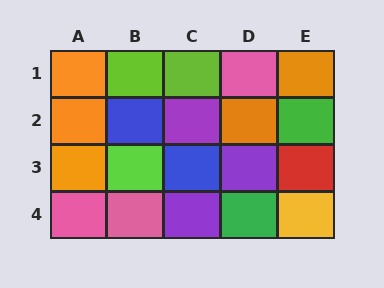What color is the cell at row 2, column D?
Orange.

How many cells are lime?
3 cells are lime.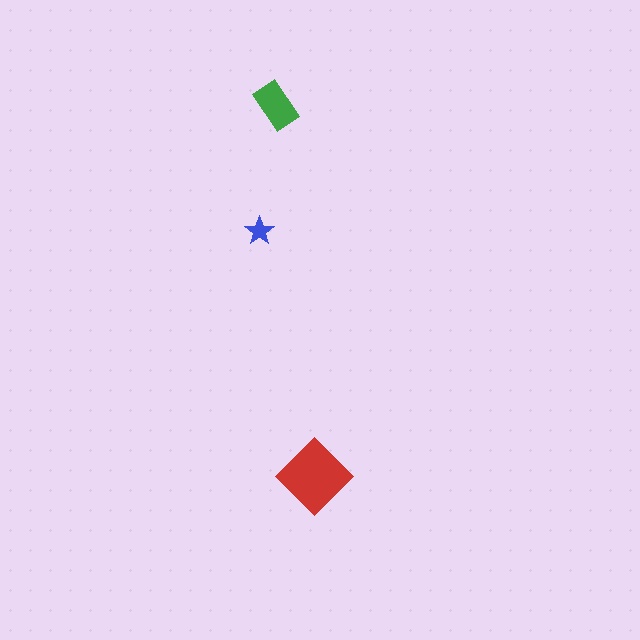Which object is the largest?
The red diamond.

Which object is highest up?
The green rectangle is topmost.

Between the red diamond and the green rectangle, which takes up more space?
The red diamond.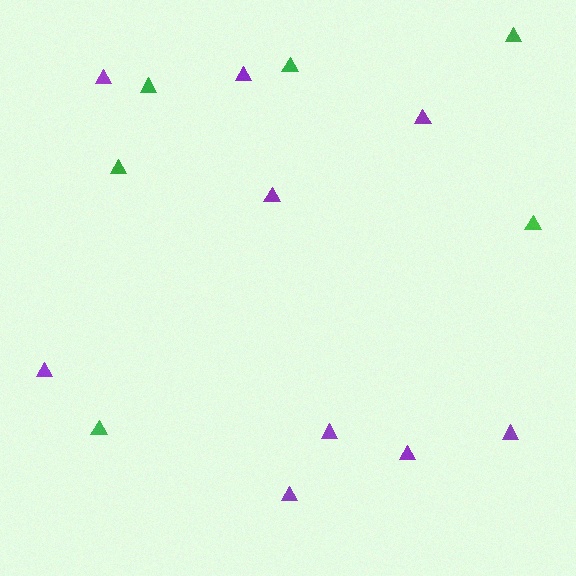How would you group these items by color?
There are 2 groups: one group of green triangles (6) and one group of purple triangles (9).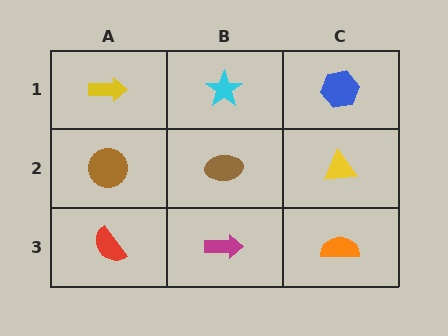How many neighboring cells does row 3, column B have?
3.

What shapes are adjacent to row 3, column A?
A brown circle (row 2, column A), a magenta arrow (row 3, column B).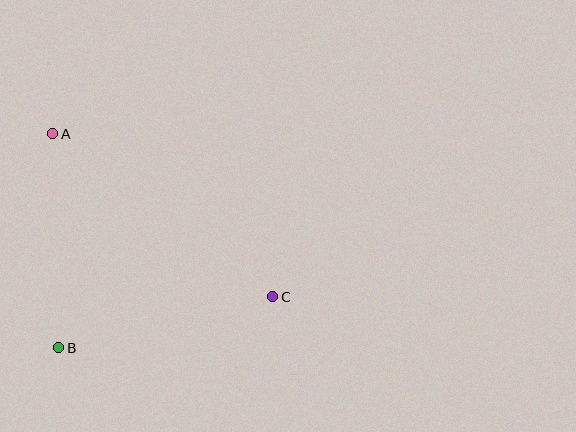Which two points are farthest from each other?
Points A and C are farthest from each other.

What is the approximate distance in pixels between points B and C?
The distance between B and C is approximately 220 pixels.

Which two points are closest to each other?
Points A and B are closest to each other.